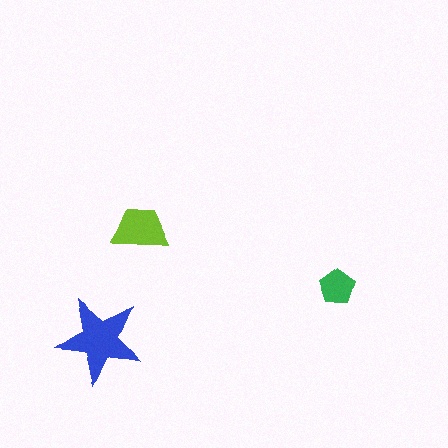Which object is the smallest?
The green pentagon.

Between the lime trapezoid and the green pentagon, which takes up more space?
The lime trapezoid.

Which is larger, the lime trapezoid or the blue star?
The blue star.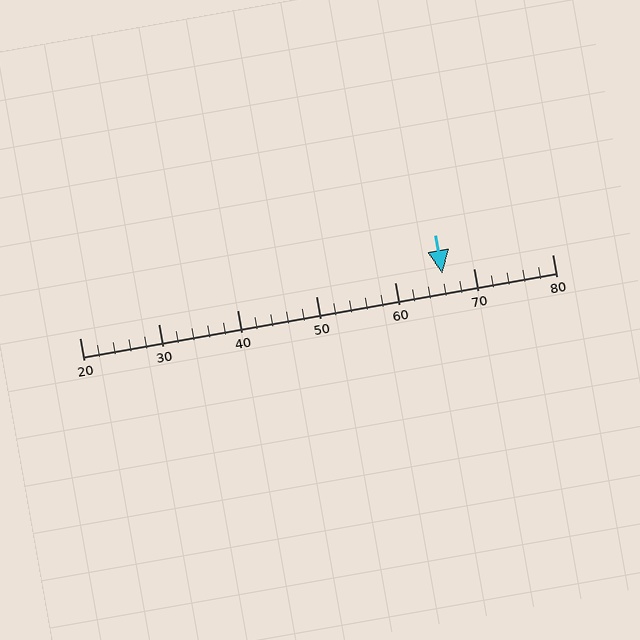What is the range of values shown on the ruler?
The ruler shows values from 20 to 80.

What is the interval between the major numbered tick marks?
The major tick marks are spaced 10 units apart.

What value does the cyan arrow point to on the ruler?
The cyan arrow points to approximately 66.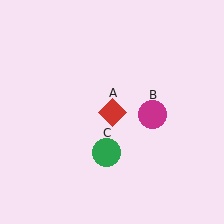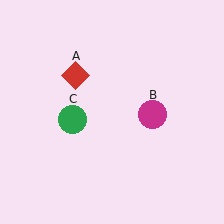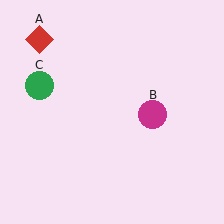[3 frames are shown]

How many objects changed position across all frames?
2 objects changed position: red diamond (object A), green circle (object C).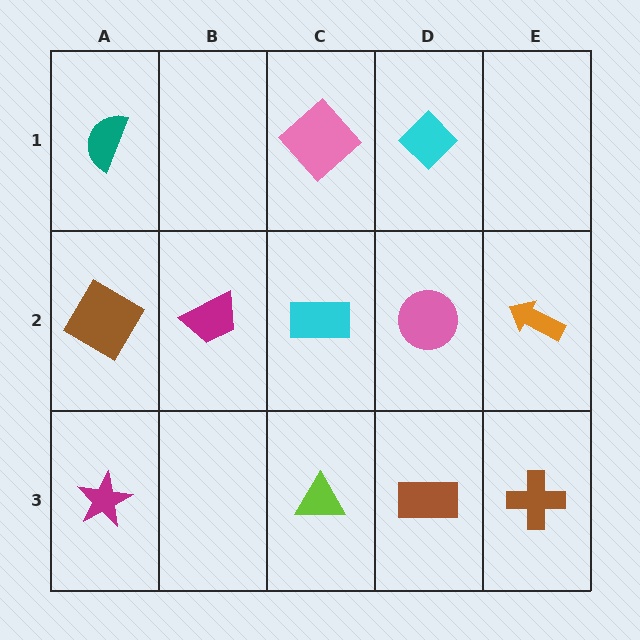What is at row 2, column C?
A cyan rectangle.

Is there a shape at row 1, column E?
No, that cell is empty.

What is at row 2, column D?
A pink circle.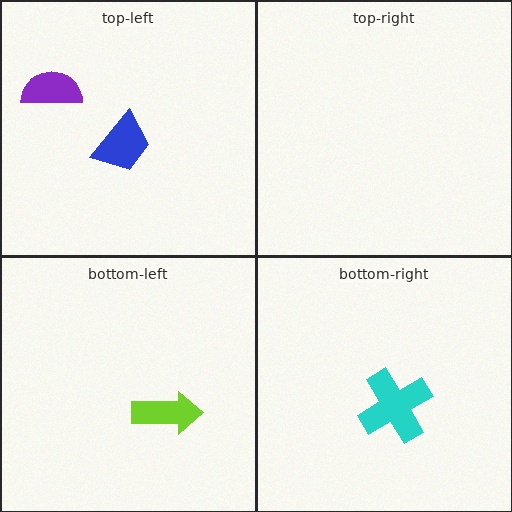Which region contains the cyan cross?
The bottom-right region.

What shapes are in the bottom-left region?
The lime arrow.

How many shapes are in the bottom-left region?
1.